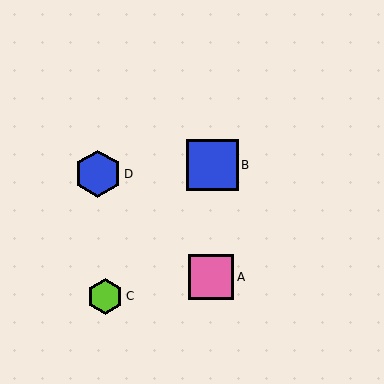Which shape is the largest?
The blue square (labeled B) is the largest.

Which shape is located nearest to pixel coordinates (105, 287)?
The lime hexagon (labeled C) at (105, 296) is nearest to that location.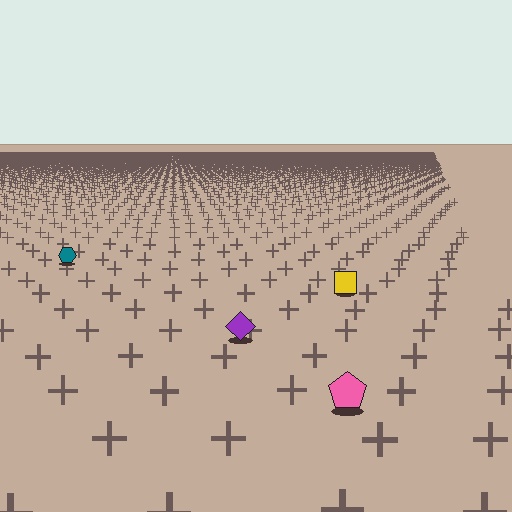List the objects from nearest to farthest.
From nearest to farthest: the pink pentagon, the purple diamond, the yellow square, the teal hexagon.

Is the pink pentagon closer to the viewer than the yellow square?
Yes. The pink pentagon is closer — you can tell from the texture gradient: the ground texture is coarser near it.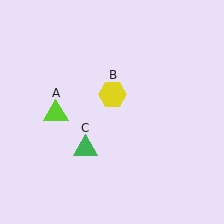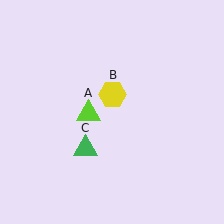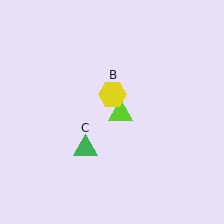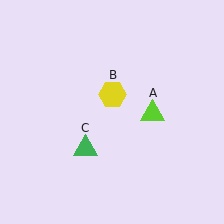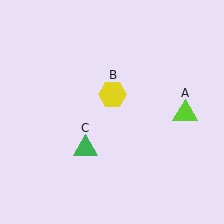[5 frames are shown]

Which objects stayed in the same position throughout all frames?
Yellow hexagon (object B) and green triangle (object C) remained stationary.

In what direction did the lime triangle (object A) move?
The lime triangle (object A) moved right.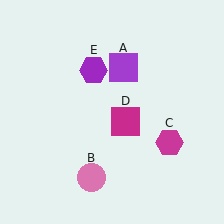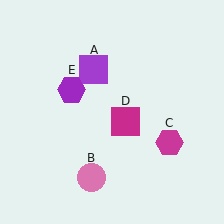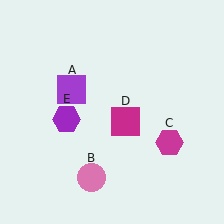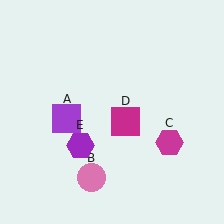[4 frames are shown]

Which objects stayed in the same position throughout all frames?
Pink circle (object B) and magenta hexagon (object C) and magenta square (object D) remained stationary.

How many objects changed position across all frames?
2 objects changed position: purple square (object A), purple hexagon (object E).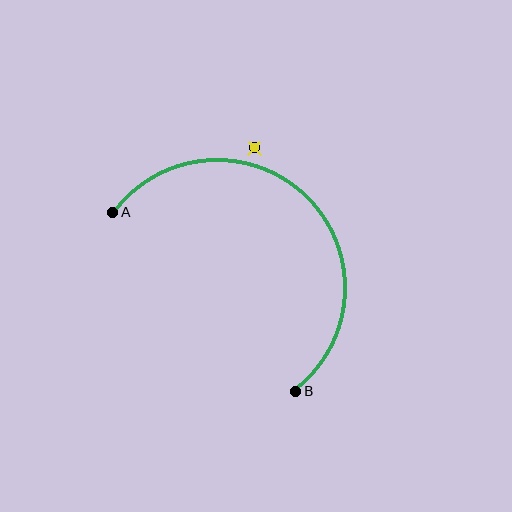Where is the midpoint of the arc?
The arc midpoint is the point on the curve farthest from the straight line joining A and B. It sits above and to the right of that line.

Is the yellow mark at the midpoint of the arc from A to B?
No — the yellow mark does not lie on the arc at all. It sits slightly outside the curve.